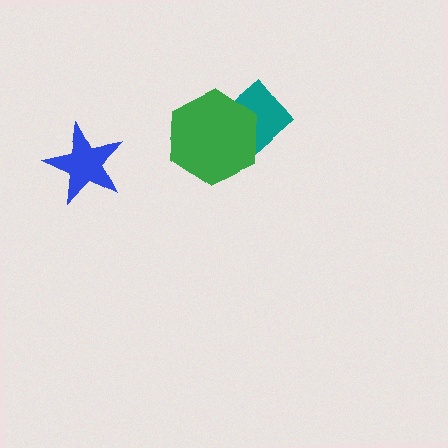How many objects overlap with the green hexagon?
1 object overlaps with the green hexagon.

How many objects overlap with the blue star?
0 objects overlap with the blue star.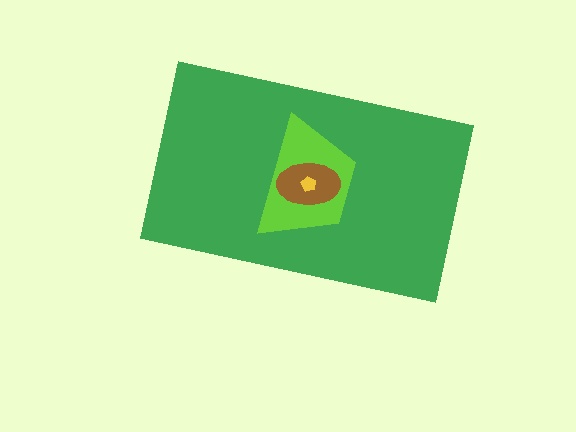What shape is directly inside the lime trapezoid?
The brown ellipse.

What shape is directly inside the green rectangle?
The lime trapezoid.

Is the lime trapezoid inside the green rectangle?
Yes.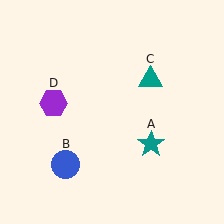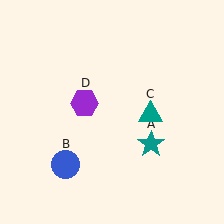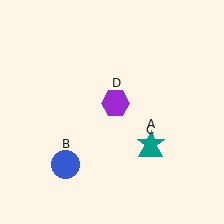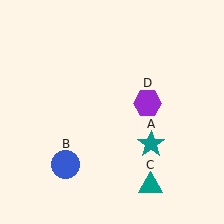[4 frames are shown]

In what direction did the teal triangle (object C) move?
The teal triangle (object C) moved down.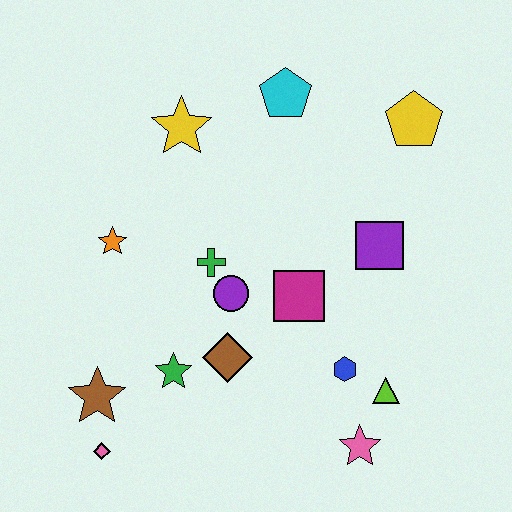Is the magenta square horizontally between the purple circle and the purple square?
Yes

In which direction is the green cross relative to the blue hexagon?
The green cross is to the left of the blue hexagon.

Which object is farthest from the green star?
The yellow pentagon is farthest from the green star.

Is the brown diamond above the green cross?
No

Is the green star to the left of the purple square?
Yes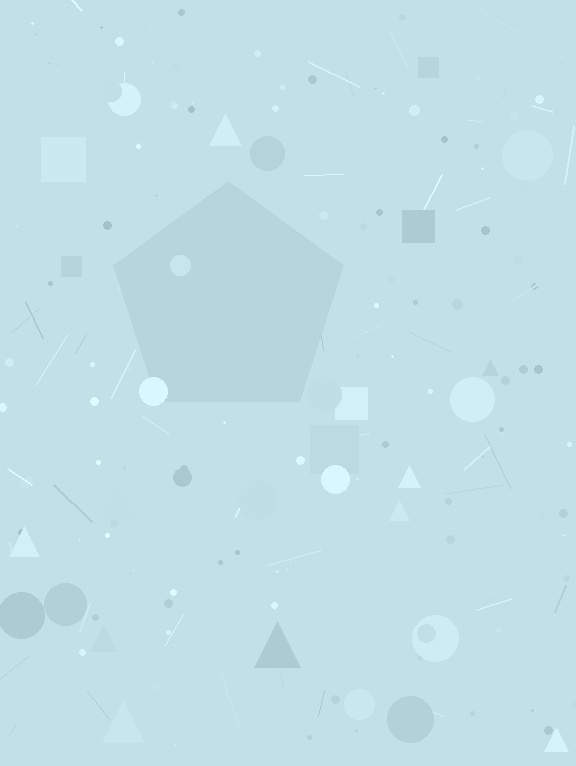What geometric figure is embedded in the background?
A pentagon is embedded in the background.